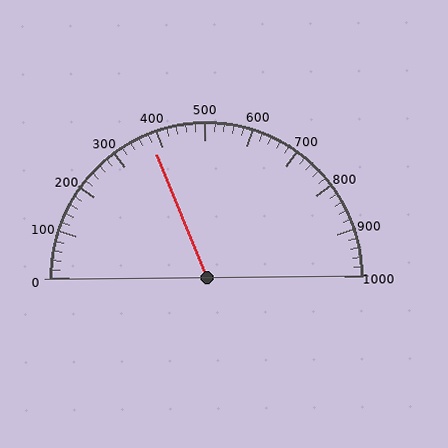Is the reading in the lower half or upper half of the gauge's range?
The reading is in the lower half of the range (0 to 1000).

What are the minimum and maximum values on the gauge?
The gauge ranges from 0 to 1000.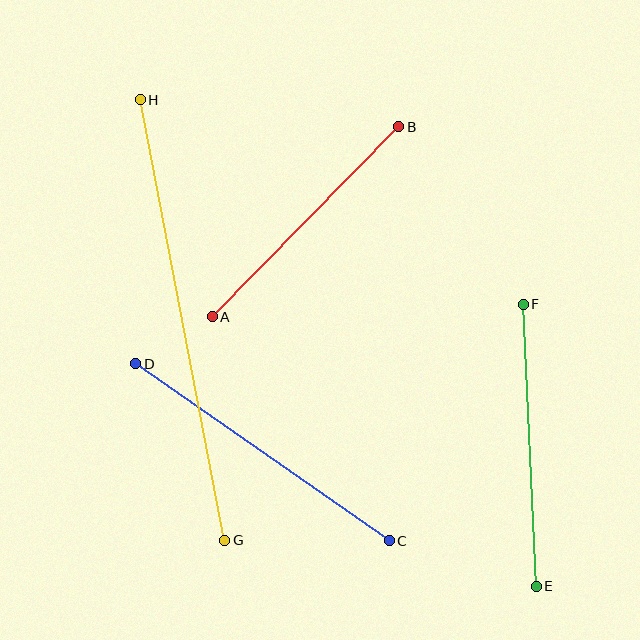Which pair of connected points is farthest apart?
Points G and H are farthest apart.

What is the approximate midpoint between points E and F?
The midpoint is at approximately (530, 446) pixels.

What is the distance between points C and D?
The distance is approximately 309 pixels.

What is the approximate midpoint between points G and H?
The midpoint is at approximately (183, 320) pixels.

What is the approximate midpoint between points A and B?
The midpoint is at approximately (306, 222) pixels.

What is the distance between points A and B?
The distance is approximately 266 pixels.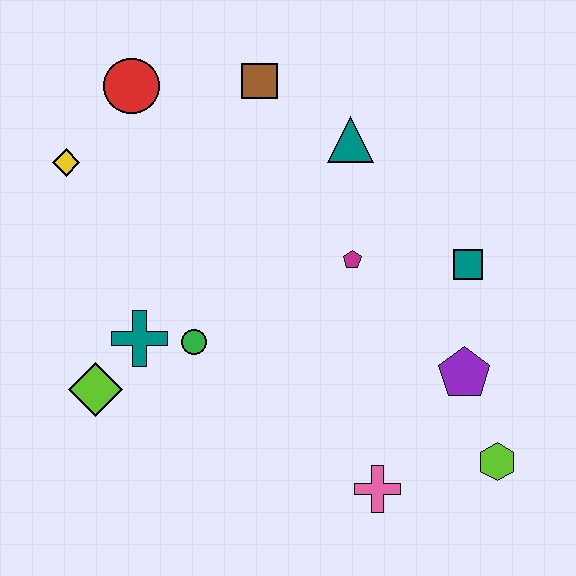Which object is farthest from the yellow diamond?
The lime hexagon is farthest from the yellow diamond.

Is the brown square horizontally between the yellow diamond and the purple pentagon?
Yes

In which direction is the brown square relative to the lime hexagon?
The brown square is above the lime hexagon.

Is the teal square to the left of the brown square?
No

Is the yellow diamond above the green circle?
Yes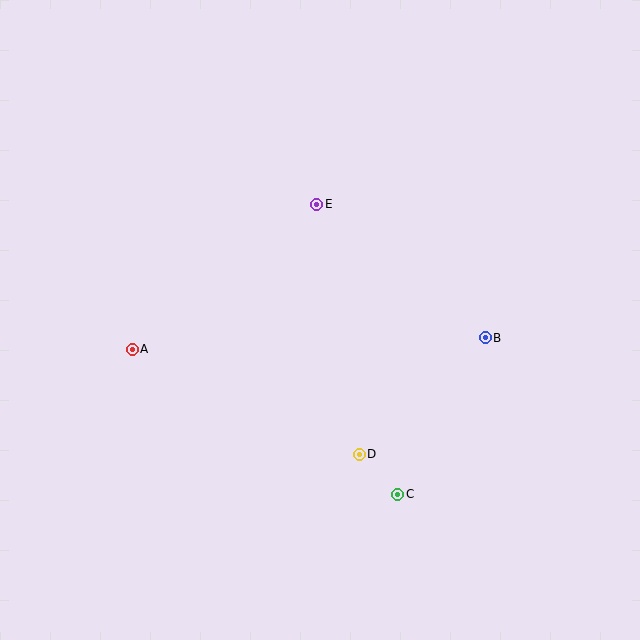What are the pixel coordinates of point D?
Point D is at (359, 454).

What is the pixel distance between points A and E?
The distance between A and E is 235 pixels.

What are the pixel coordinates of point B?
Point B is at (485, 338).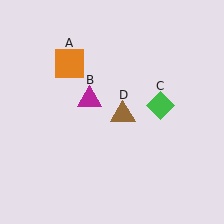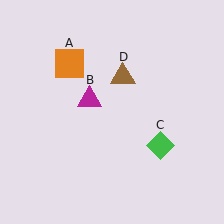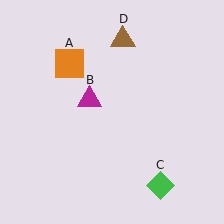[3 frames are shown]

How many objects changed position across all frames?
2 objects changed position: green diamond (object C), brown triangle (object D).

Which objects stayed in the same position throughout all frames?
Orange square (object A) and magenta triangle (object B) remained stationary.